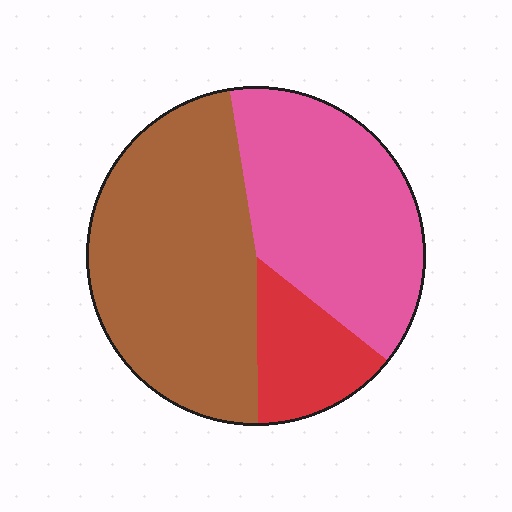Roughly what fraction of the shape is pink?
Pink covers 38% of the shape.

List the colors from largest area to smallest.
From largest to smallest: brown, pink, red.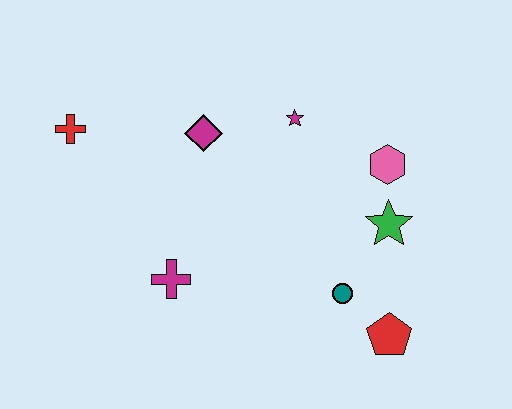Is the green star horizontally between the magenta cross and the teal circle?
No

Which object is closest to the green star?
The pink hexagon is closest to the green star.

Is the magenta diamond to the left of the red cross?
No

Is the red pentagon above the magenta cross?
No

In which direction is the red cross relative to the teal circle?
The red cross is to the left of the teal circle.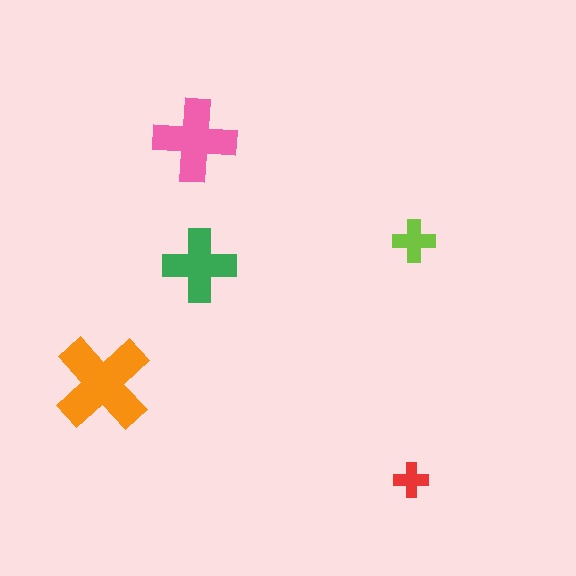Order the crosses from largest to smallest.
the orange one, the pink one, the green one, the lime one, the red one.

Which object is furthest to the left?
The orange cross is leftmost.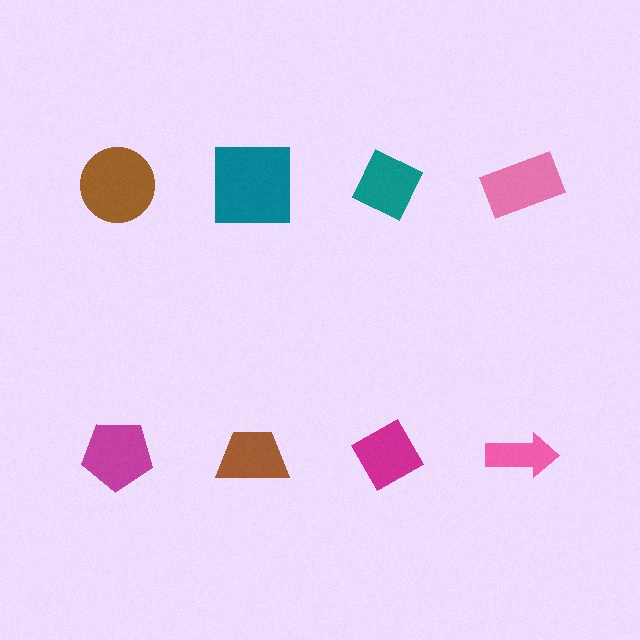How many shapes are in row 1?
4 shapes.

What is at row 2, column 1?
A magenta pentagon.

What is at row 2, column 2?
A brown trapezoid.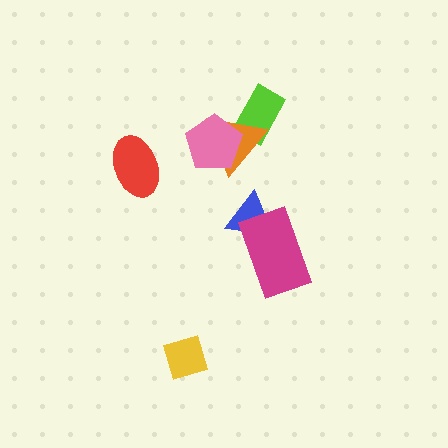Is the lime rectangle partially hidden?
Yes, it is partially covered by another shape.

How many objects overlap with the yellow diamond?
0 objects overlap with the yellow diamond.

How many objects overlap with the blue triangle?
1 object overlaps with the blue triangle.